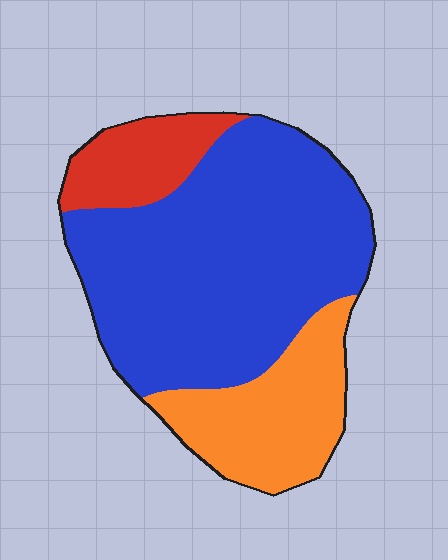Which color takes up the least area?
Red, at roughly 15%.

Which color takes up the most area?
Blue, at roughly 65%.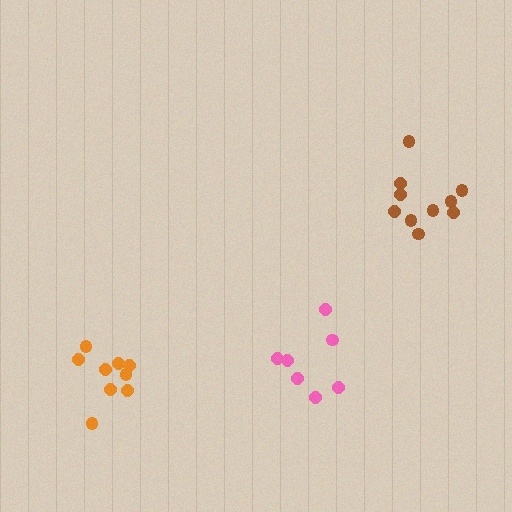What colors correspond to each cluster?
The clusters are colored: orange, brown, pink.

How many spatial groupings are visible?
There are 3 spatial groupings.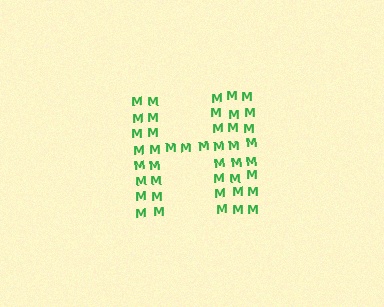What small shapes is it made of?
It is made of small letter M's.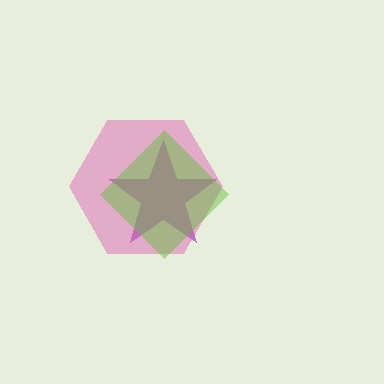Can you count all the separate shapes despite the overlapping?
Yes, there are 3 separate shapes.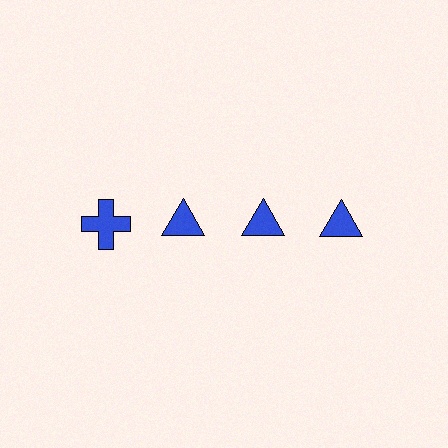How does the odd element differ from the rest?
It has a different shape: cross instead of triangle.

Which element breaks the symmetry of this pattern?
The blue cross in the top row, leftmost column breaks the symmetry. All other shapes are blue triangles.